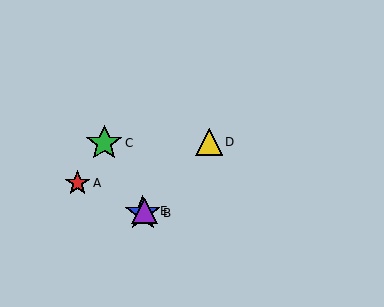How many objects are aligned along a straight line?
3 objects (B, D, E) are aligned along a straight line.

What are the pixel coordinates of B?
Object B is at (143, 213).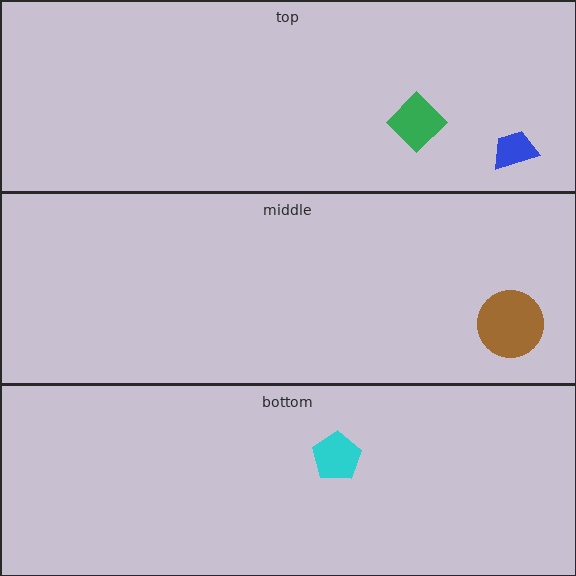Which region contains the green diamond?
The top region.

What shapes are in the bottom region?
The cyan pentagon.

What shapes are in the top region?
The green diamond, the blue trapezoid.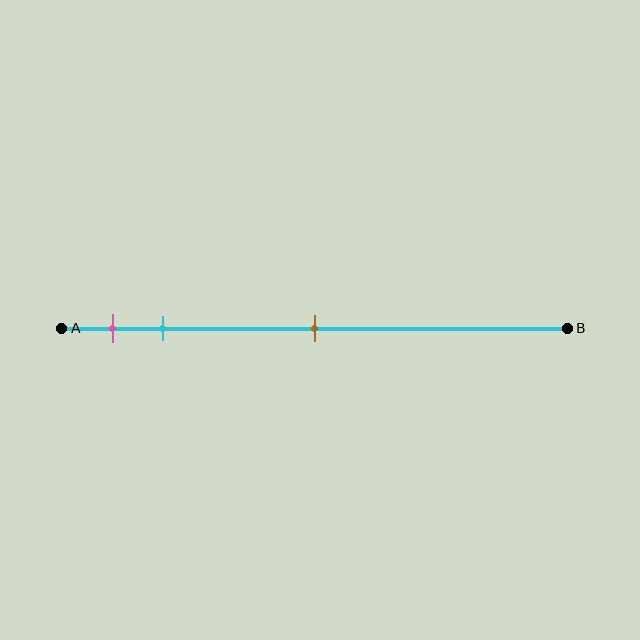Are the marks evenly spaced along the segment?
No, the marks are not evenly spaced.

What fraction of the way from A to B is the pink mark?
The pink mark is approximately 10% (0.1) of the way from A to B.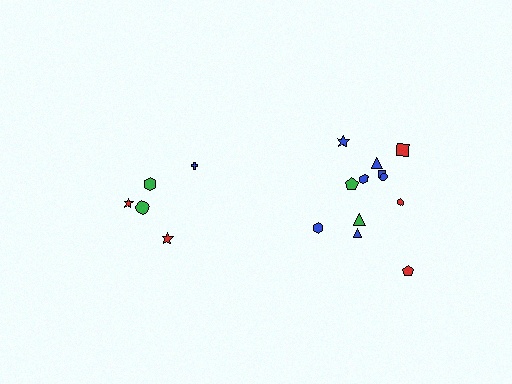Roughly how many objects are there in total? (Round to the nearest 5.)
Roughly 15 objects in total.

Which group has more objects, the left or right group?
The right group.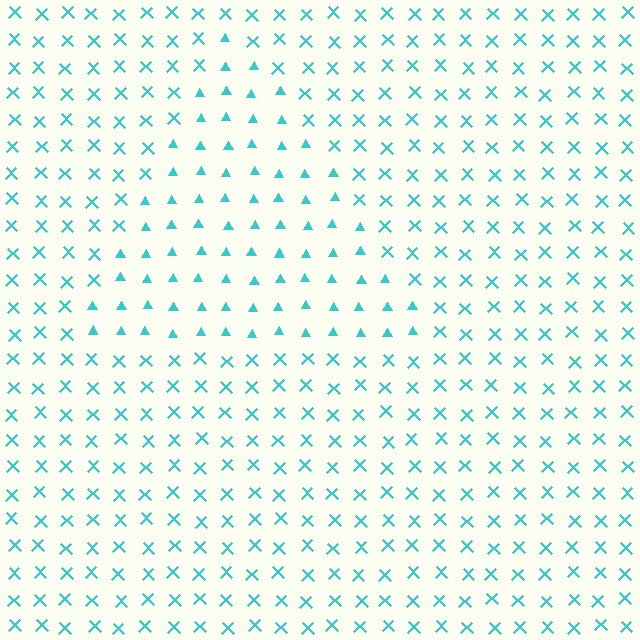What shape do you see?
I see a triangle.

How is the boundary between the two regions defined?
The boundary is defined by a change in element shape: triangles inside vs. X marks outside. All elements share the same color and spacing.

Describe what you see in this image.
The image is filled with small cyan elements arranged in a uniform grid. A triangle-shaped region contains triangles, while the surrounding area contains X marks. The boundary is defined purely by the change in element shape.